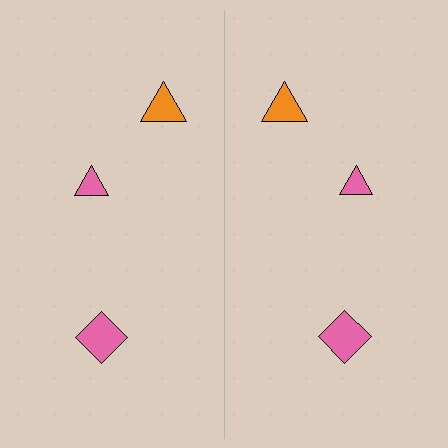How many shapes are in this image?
There are 6 shapes in this image.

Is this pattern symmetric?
Yes, this pattern has bilateral (reflection) symmetry.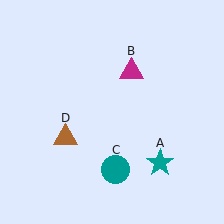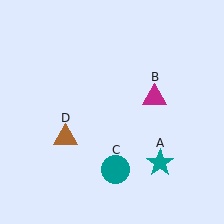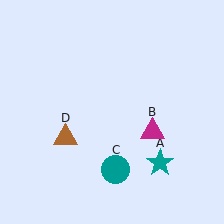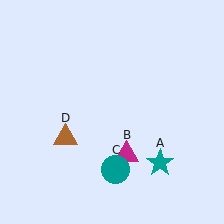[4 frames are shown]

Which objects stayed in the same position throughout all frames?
Teal star (object A) and teal circle (object C) and brown triangle (object D) remained stationary.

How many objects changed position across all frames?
1 object changed position: magenta triangle (object B).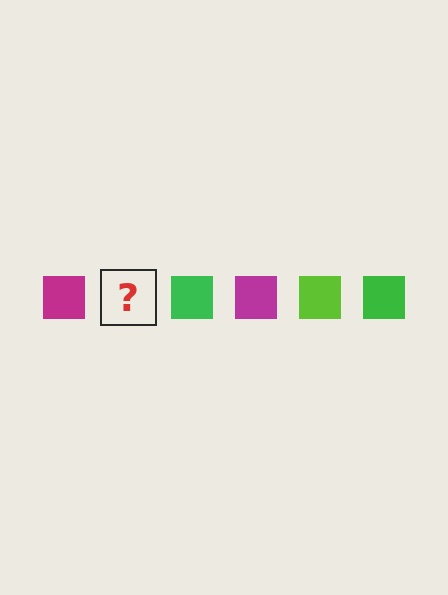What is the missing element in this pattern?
The missing element is a lime square.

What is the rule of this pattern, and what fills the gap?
The rule is that the pattern cycles through magenta, lime, green squares. The gap should be filled with a lime square.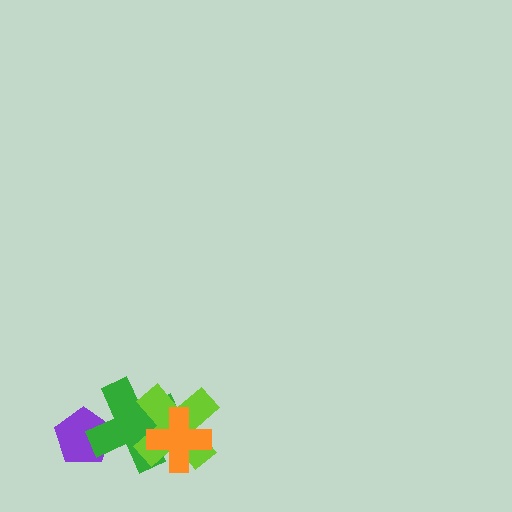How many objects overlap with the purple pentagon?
1 object overlaps with the purple pentagon.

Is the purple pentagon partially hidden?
Yes, it is partially covered by another shape.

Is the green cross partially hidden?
Yes, it is partially covered by another shape.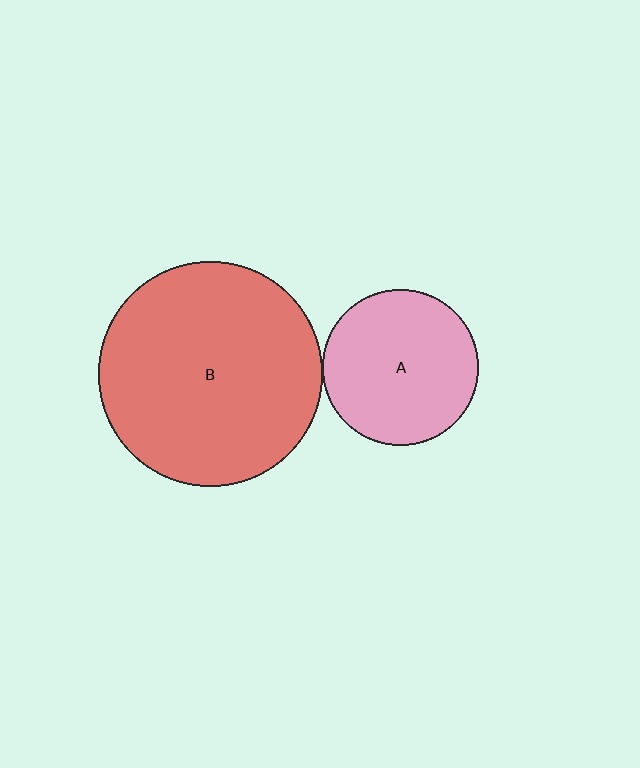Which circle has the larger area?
Circle B (red).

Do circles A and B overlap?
Yes.